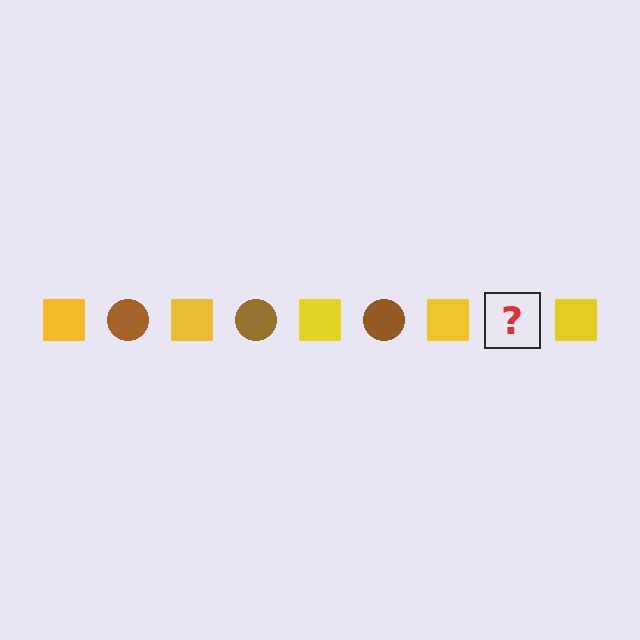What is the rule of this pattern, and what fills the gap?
The rule is that the pattern alternates between yellow square and brown circle. The gap should be filled with a brown circle.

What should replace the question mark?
The question mark should be replaced with a brown circle.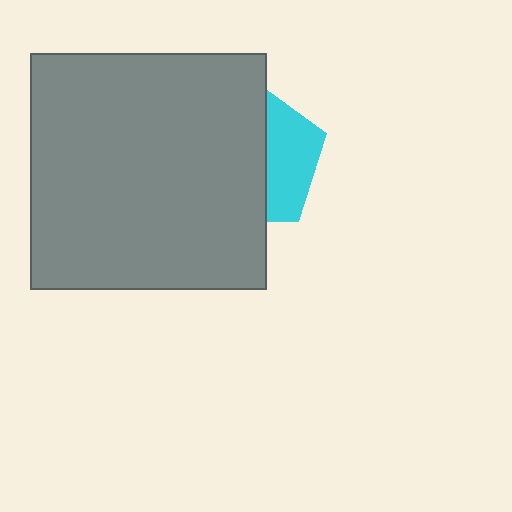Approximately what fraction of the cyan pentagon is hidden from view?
Roughly 64% of the cyan pentagon is hidden behind the gray square.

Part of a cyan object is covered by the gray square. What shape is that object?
It is a pentagon.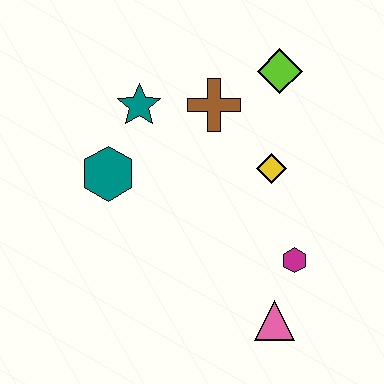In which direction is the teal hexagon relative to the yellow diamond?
The teal hexagon is to the left of the yellow diamond.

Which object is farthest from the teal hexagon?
The pink triangle is farthest from the teal hexagon.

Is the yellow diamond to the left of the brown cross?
No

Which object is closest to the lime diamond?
The brown cross is closest to the lime diamond.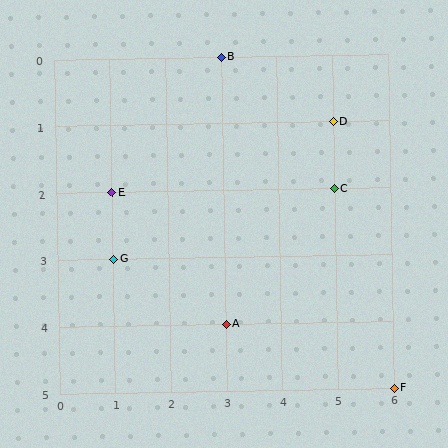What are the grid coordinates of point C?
Point C is at grid coordinates (5, 2).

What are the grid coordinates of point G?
Point G is at grid coordinates (1, 3).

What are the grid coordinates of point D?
Point D is at grid coordinates (5, 1).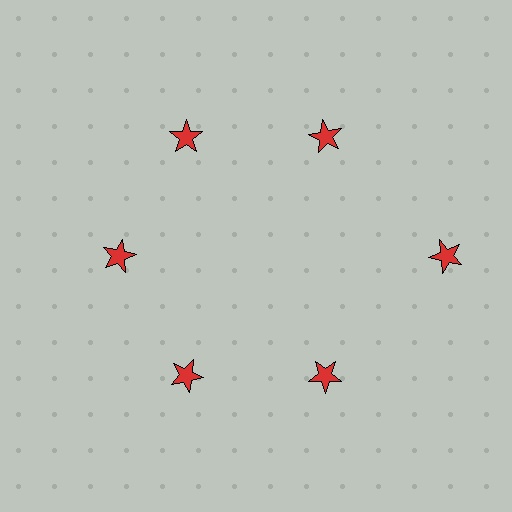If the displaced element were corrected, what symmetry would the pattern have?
It would have 6-fold rotational symmetry — the pattern would map onto itself every 60 degrees.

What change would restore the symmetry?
The symmetry would be restored by moving it inward, back onto the ring so that all 6 stars sit at equal angles and equal distance from the center.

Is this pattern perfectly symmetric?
No. The 6 red stars are arranged in a ring, but one element near the 3 o'clock position is pushed outward from the center, breaking the 6-fold rotational symmetry.